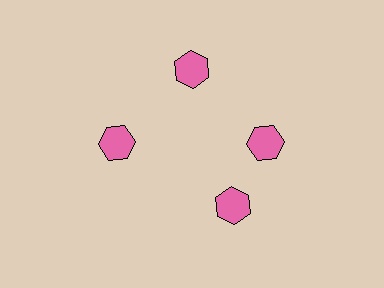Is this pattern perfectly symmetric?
No. The 4 pink hexagons are arranged in a ring, but one element near the 6 o'clock position is rotated out of alignment along the ring, breaking the 4-fold rotational symmetry.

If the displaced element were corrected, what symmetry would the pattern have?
It would have 4-fold rotational symmetry — the pattern would map onto itself every 90 degrees.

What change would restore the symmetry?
The symmetry would be restored by rotating it back into even spacing with its neighbors so that all 4 hexagons sit at equal angles and equal distance from the center.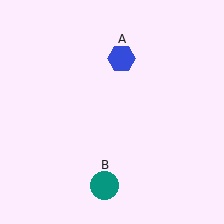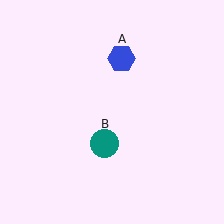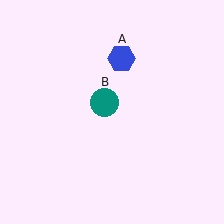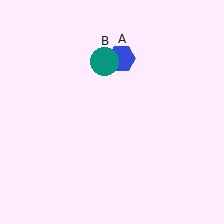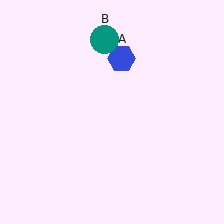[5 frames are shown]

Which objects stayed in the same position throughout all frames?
Blue hexagon (object A) remained stationary.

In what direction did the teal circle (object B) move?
The teal circle (object B) moved up.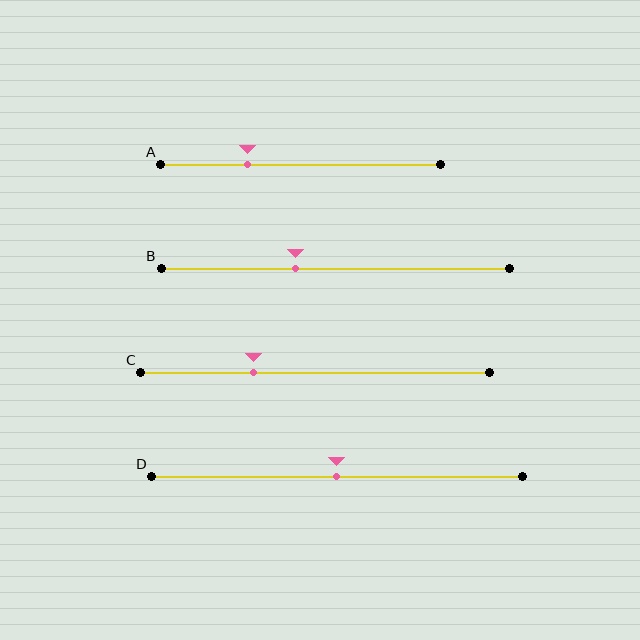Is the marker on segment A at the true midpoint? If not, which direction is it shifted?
No, the marker on segment A is shifted to the left by about 19% of the segment length.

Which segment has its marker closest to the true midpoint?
Segment D has its marker closest to the true midpoint.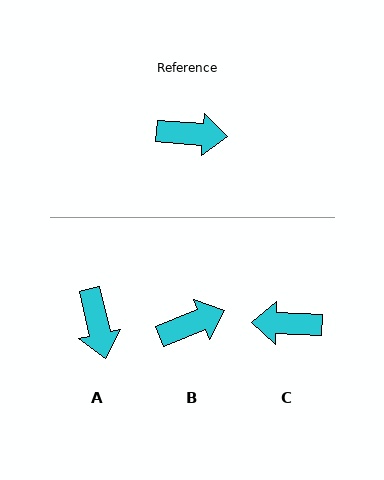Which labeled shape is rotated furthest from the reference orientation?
C, about 177 degrees away.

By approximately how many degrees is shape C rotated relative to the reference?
Approximately 177 degrees clockwise.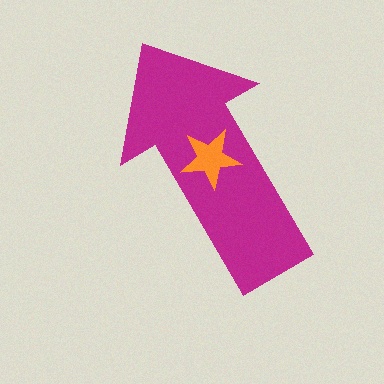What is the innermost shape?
The orange star.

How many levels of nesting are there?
2.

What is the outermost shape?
The magenta arrow.